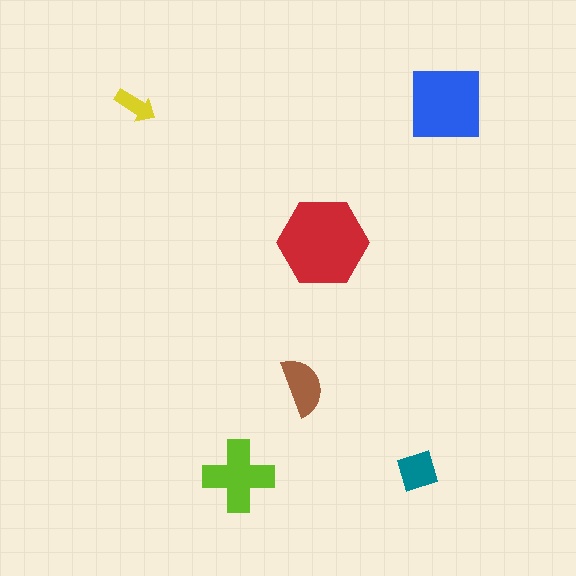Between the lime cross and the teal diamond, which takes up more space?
The lime cross.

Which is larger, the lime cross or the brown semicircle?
The lime cross.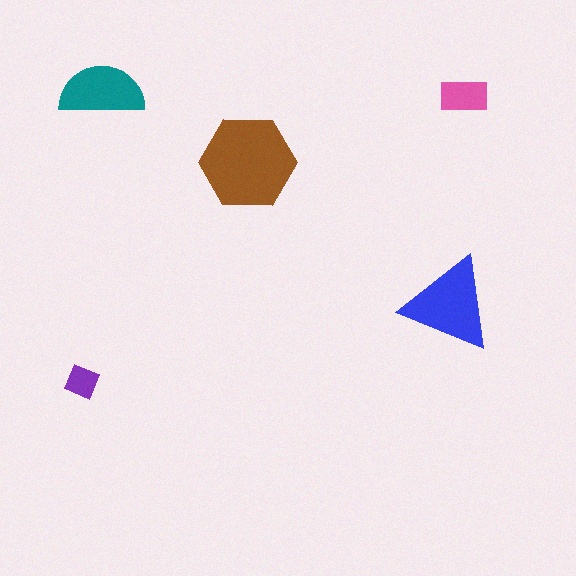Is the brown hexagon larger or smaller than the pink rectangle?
Larger.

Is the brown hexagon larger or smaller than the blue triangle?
Larger.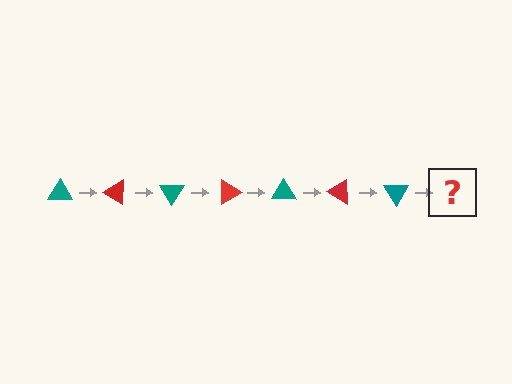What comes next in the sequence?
The next element should be a red triangle, rotated 210 degrees from the start.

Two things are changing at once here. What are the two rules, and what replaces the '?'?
The two rules are that it rotates 30 degrees each step and the color cycles through teal and red. The '?' should be a red triangle, rotated 210 degrees from the start.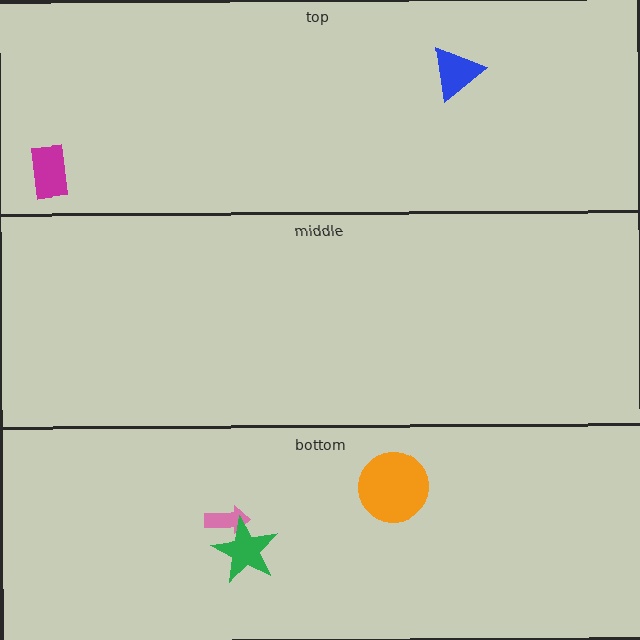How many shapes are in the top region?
2.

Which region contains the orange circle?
The bottom region.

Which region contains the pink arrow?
The bottom region.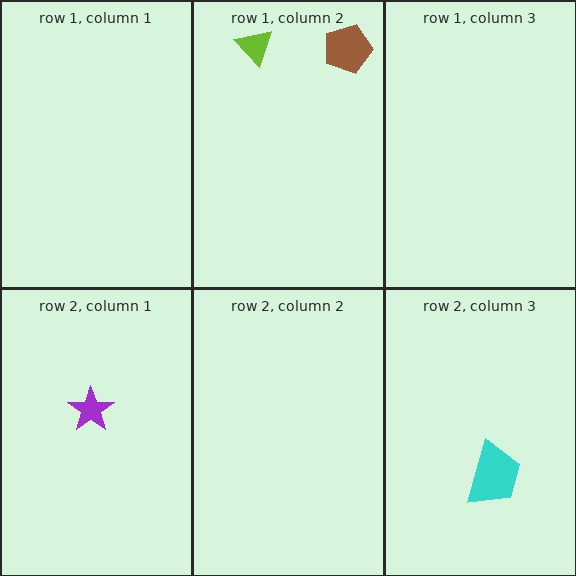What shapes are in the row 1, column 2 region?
The brown pentagon, the lime triangle.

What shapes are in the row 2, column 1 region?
The purple star.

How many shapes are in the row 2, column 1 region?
1.